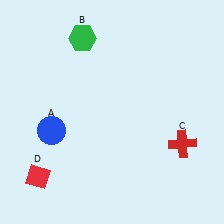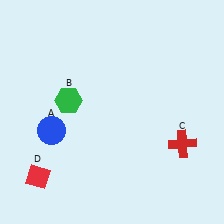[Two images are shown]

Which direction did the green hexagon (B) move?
The green hexagon (B) moved down.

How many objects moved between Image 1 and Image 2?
1 object moved between the two images.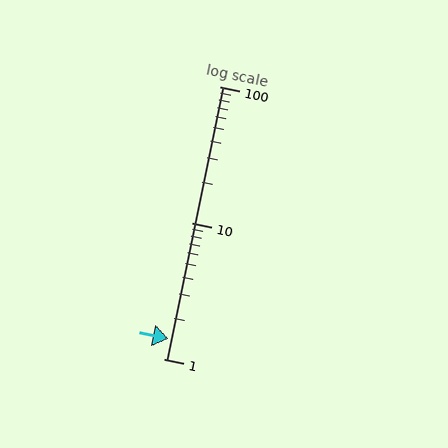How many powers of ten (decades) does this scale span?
The scale spans 2 decades, from 1 to 100.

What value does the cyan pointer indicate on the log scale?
The pointer indicates approximately 1.4.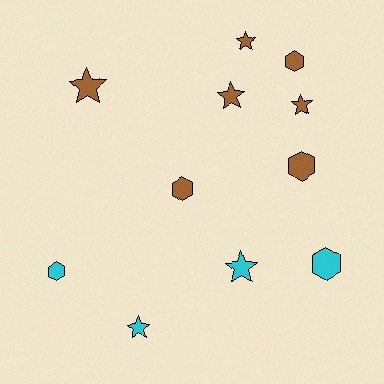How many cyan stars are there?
There are 2 cyan stars.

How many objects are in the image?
There are 11 objects.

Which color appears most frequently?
Brown, with 7 objects.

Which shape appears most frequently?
Star, with 6 objects.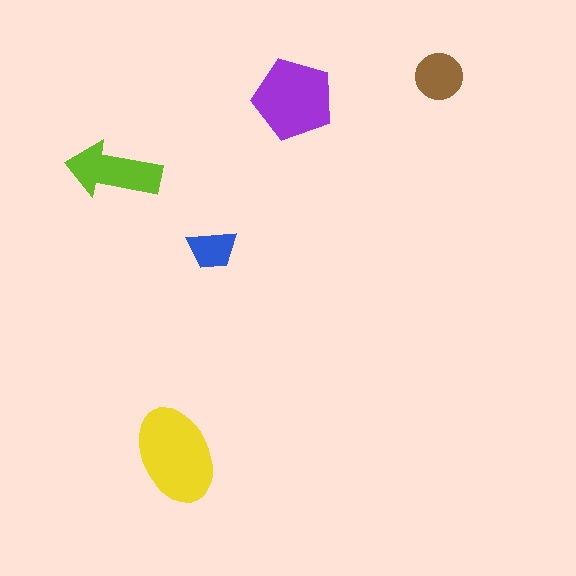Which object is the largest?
The yellow ellipse.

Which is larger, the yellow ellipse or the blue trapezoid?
The yellow ellipse.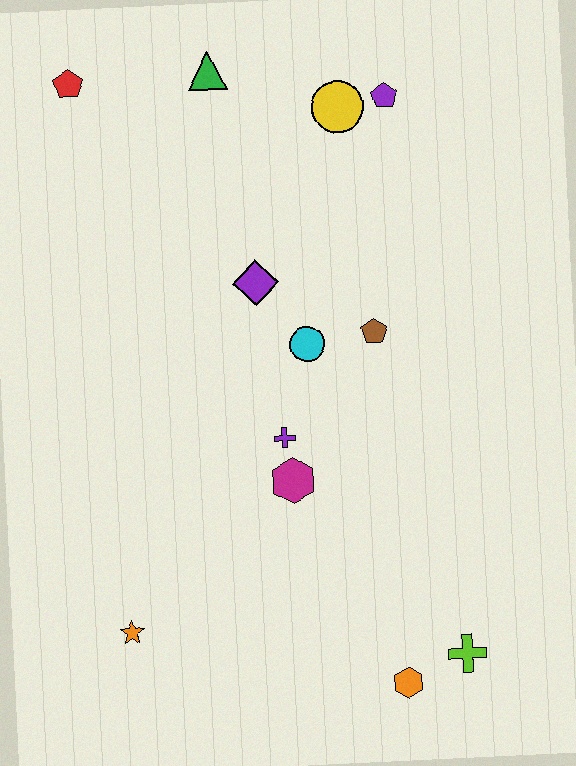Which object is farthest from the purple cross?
The red pentagon is farthest from the purple cross.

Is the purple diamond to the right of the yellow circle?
No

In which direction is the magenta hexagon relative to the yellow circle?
The magenta hexagon is below the yellow circle.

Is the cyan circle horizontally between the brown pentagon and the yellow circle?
No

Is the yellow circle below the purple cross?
No